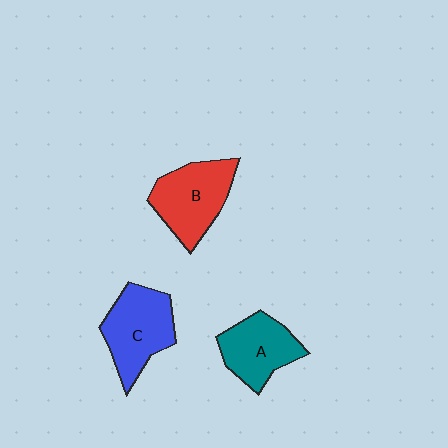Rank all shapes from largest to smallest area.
From largest to smallest: B (red), C (blue), A (teal).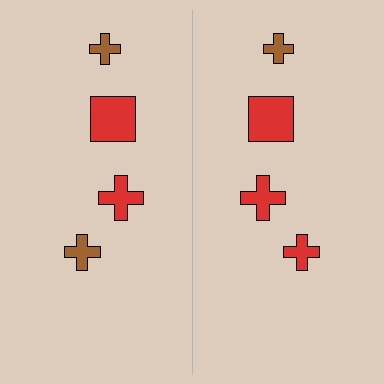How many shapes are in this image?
There are 8 shapes in this image.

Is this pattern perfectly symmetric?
No, the pattern is not perfectly symmetric. The red cross on the right side breaks the symmetry — its mirror counterpart is brown.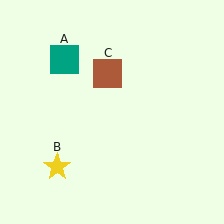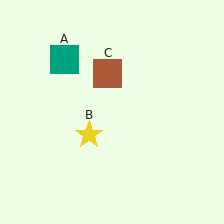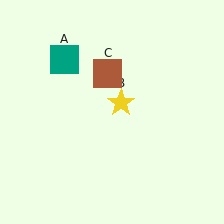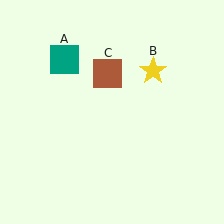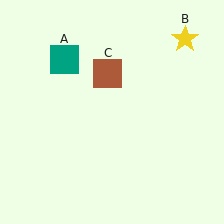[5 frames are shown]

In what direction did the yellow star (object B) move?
The yellow star (object B) moved up and to the right.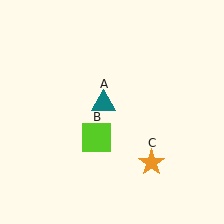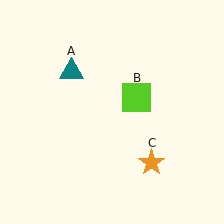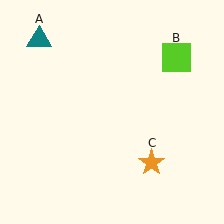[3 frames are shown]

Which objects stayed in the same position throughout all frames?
Orange star (object C) remained stationary.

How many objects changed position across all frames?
2 objects changed position: teal triangle (object A), lime square (object B).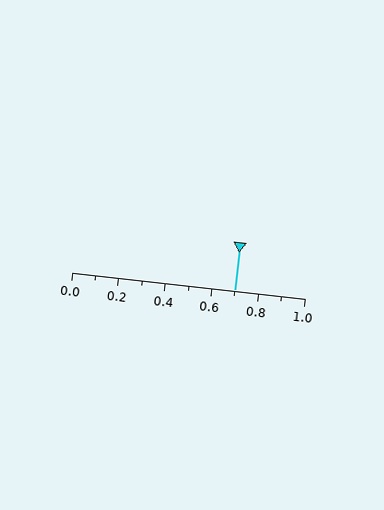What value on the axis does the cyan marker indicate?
The marker indicates approximately 0.7.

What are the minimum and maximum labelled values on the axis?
The axis runs from 0.0 to 1.0.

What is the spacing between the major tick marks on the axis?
The major ticks are spaced 0.2 apart.